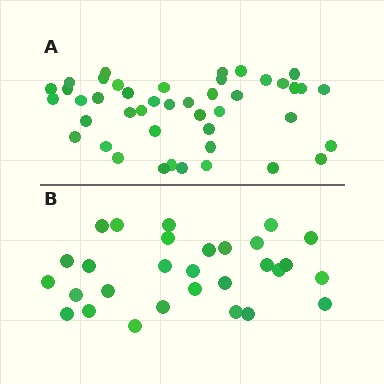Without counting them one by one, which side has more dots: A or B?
Region A (the top region) has more dots.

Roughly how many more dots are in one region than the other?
Region A has approximately 15 more dots than region B.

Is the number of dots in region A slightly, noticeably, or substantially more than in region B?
Region A has substantially more. The ratio is roughly 1.5 to 1.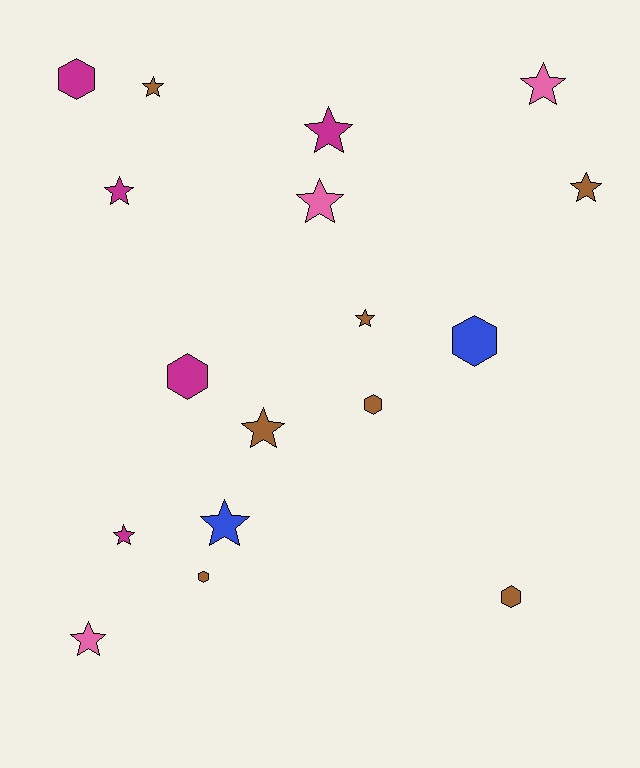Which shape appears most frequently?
Star, with 11 objects.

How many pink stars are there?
There are 3 pink stars.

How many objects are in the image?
There are 17 objects.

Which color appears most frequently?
Brown, with 7 objects.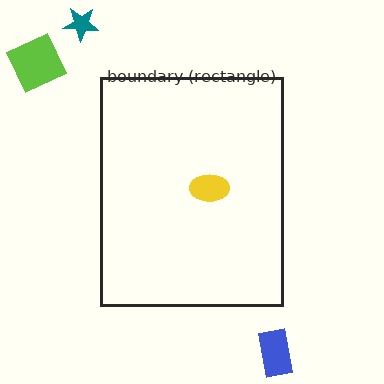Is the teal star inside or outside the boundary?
Outside.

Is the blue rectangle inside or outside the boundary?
Outside.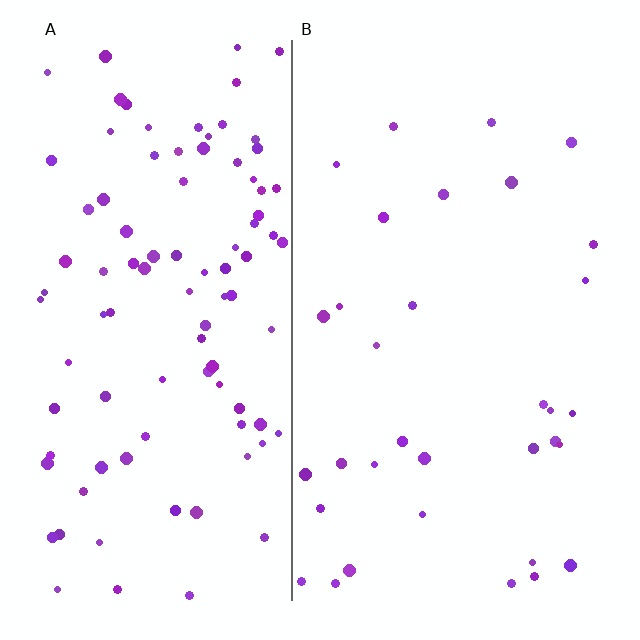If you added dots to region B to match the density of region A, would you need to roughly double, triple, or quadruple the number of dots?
Approximately triple.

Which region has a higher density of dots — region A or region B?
A (the left).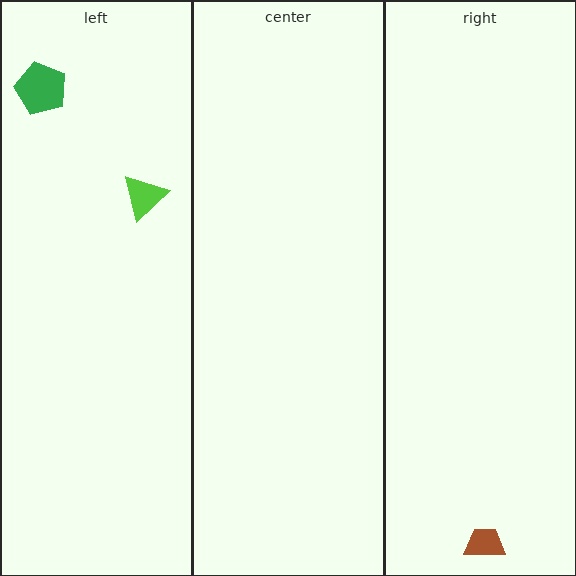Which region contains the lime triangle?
The left region.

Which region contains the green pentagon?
The left region.